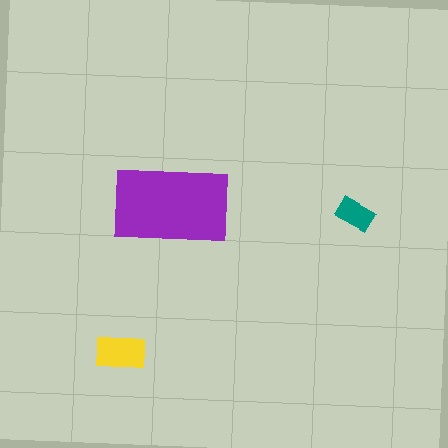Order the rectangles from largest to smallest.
the purple one, the yellow one, the teal one.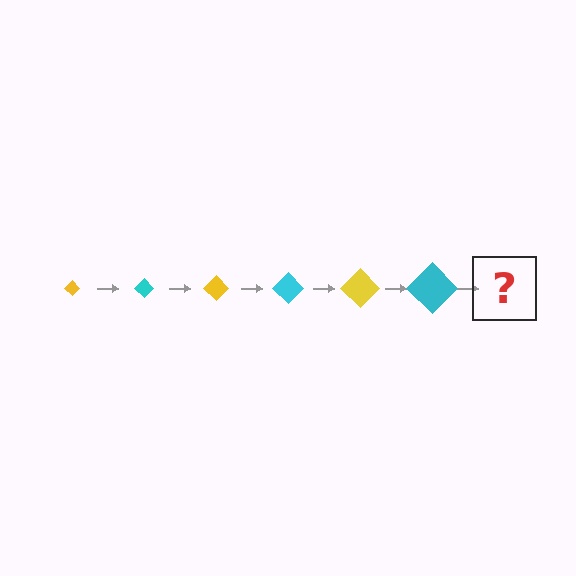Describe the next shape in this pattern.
It should be a yellow diamond, larger than the previous one.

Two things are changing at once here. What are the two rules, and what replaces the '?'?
The two rules are that the diamond grows larger each step and the color cycles through yellow and cyan. The '?' should be a yellow diamond, larger than the previous one.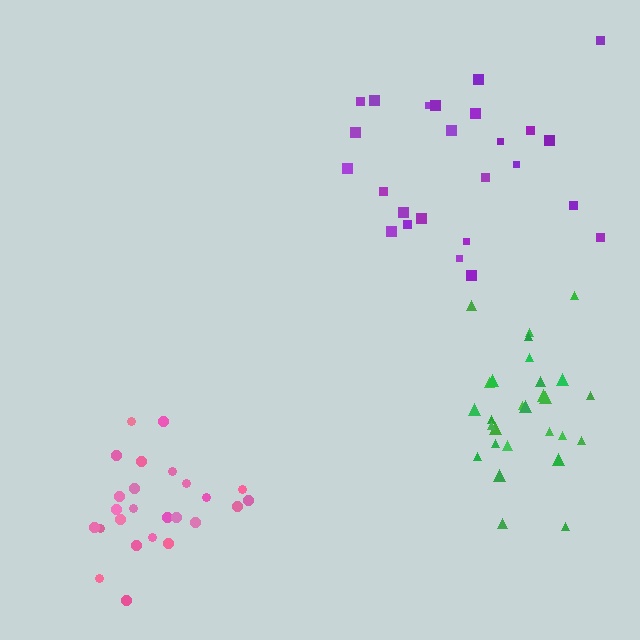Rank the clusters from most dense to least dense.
green, pink, purple.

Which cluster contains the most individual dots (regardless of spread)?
Green (28).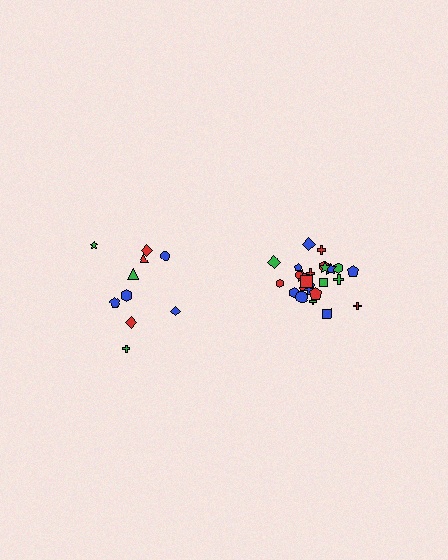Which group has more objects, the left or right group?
The right group.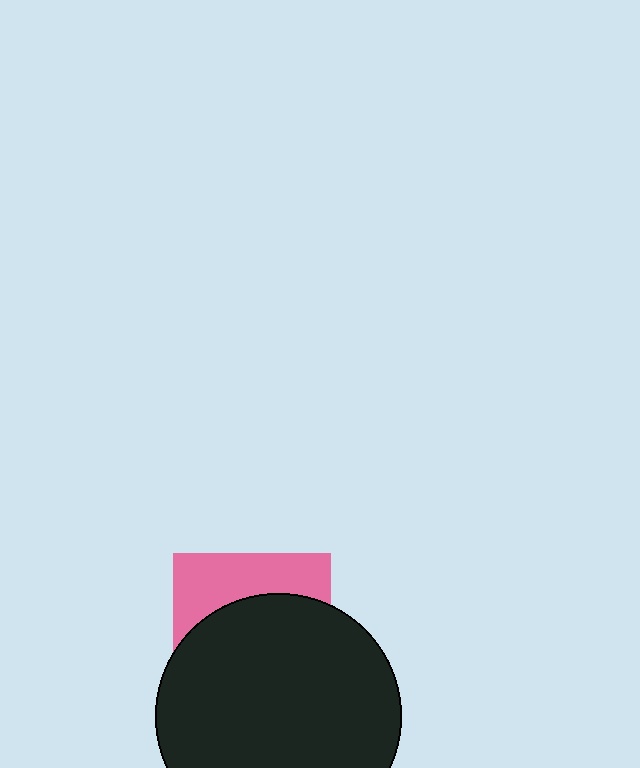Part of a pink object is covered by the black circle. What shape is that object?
It is a square.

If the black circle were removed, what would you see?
You would see the complete pink square.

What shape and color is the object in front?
The object in front is a black circle.